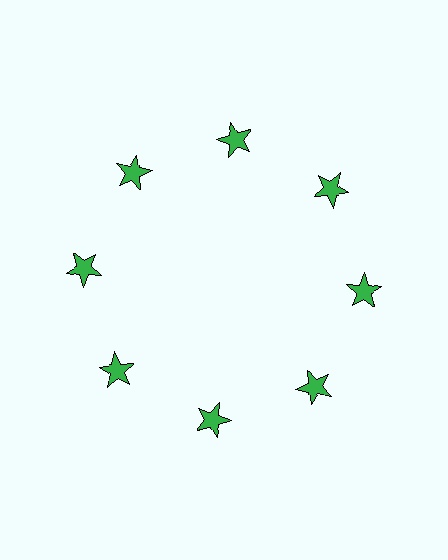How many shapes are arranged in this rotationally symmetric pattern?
There are 8 shapes, arranged in 8 groups of 1.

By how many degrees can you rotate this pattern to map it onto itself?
The pattern maps onto itself every 45 degrees of rotation.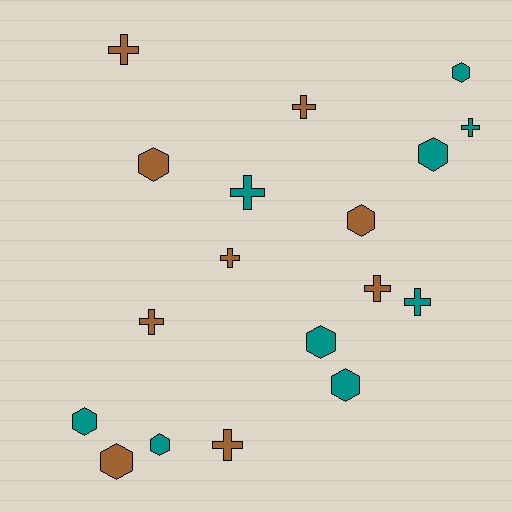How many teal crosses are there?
There are 3 teal crosses.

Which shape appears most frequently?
Hexagon, with 9 objects.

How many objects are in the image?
There are 18 objects.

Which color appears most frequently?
Brown, with 9 objects.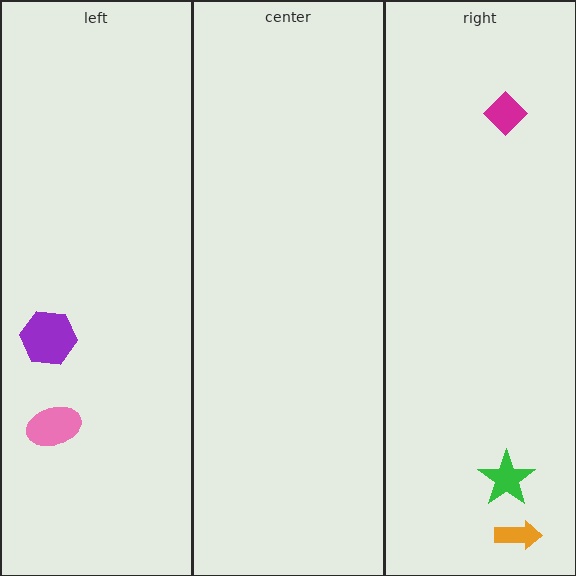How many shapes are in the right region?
3.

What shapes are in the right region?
The orange arrow, the magenta diamond, the green star.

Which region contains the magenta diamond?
The right region.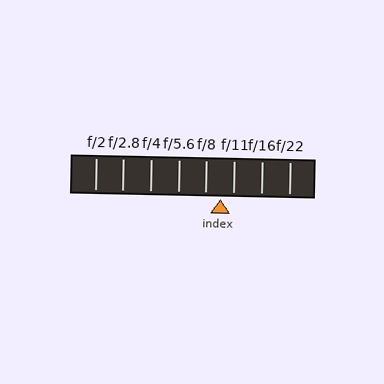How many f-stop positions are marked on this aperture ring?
There are 8 f-stop positions marked.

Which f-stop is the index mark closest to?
The index mark is closest to f/11.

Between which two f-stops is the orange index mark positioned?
The index mark is between f/8 and f/11.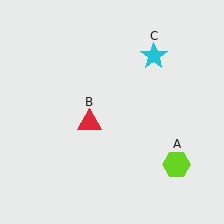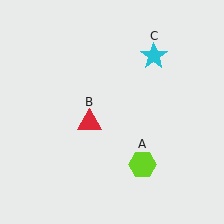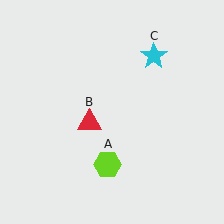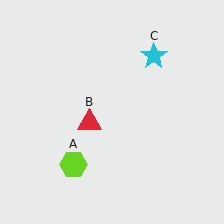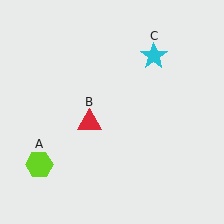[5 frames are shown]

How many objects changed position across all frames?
1 object changed position: lime hexagon (object A).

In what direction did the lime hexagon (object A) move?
The lime hexagon (object A) moved left.